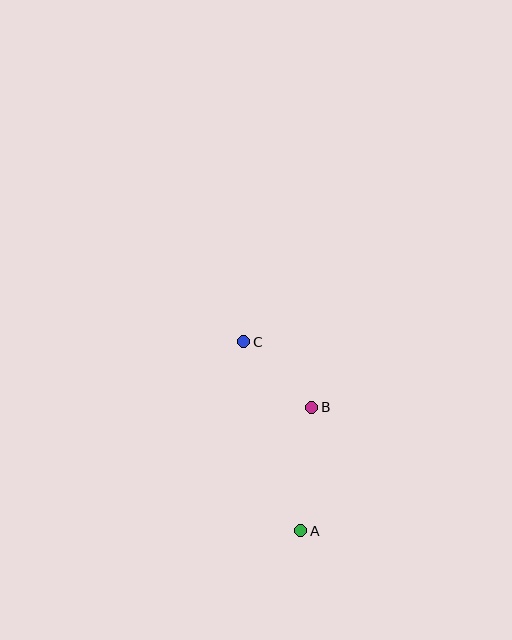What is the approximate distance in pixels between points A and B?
The distance between A and B is approximately 124 pixels.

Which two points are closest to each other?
Points B and C are closest to each other.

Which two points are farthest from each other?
Points A and C are farthest from each other.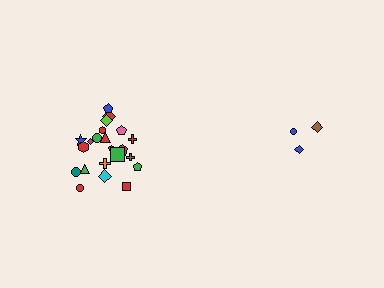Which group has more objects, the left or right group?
The left group.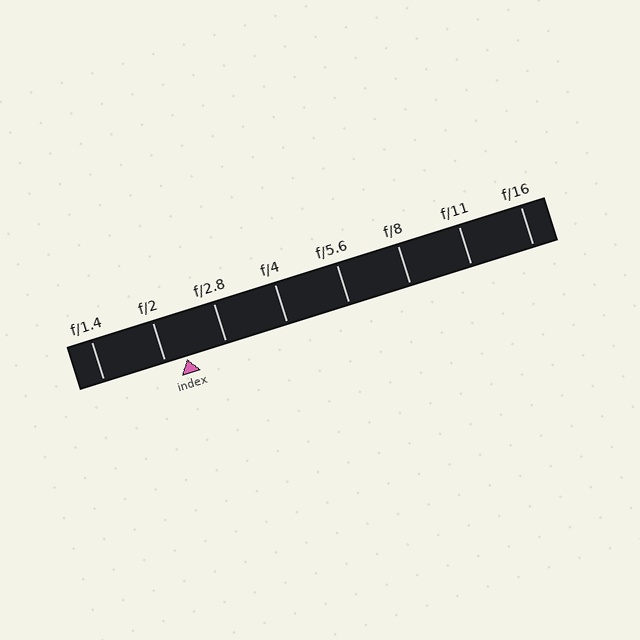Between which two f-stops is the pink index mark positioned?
The index mark is between f/2 and f/2.8.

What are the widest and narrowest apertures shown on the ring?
The widest aperture shown is f/1.4 and the narrowest is f/16.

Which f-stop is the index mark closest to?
The index mark is closest to f/2.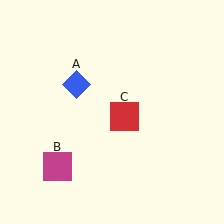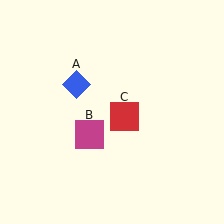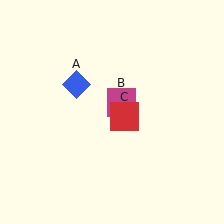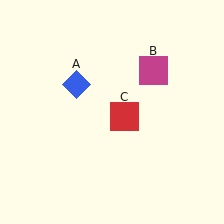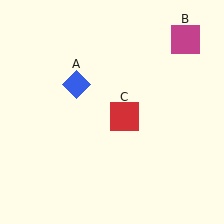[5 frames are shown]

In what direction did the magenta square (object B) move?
The magenta square (object B) moved up and to the right.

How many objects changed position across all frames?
1 object changed position: magenta square (object B).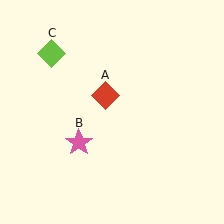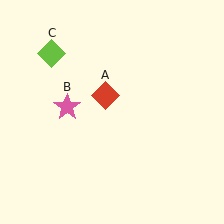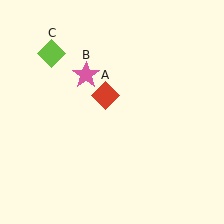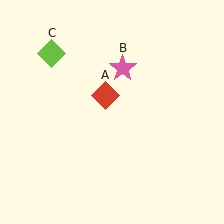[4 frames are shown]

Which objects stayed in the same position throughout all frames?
Red diamond (object A) and lime diamond (object C) remained stationary.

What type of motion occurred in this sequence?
The pink star (object B) rotated clockwise around the center of the scene.